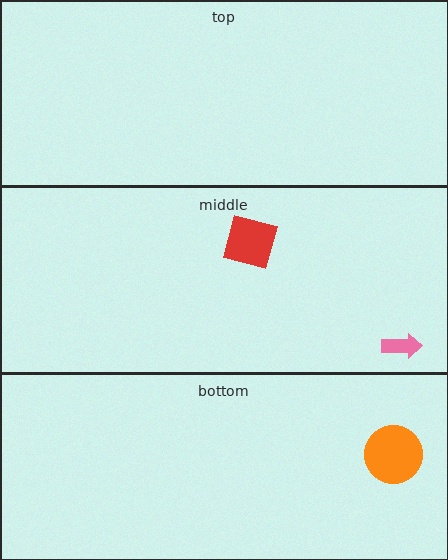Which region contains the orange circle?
The bottom region.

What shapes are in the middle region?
The red square, the pink arrow.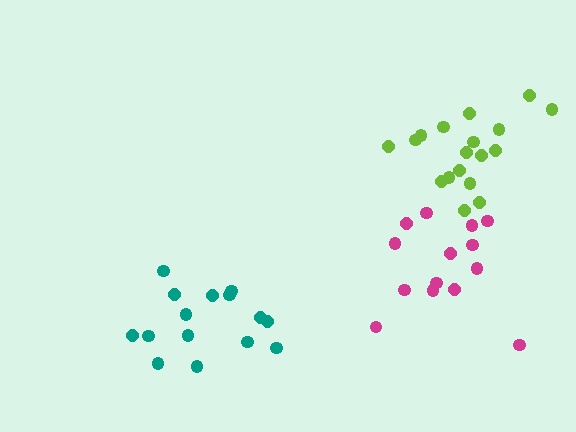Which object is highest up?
The lime cluster is topmost.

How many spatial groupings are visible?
There are 3 spatial groupings.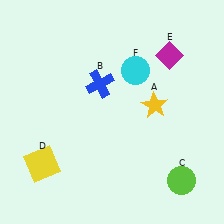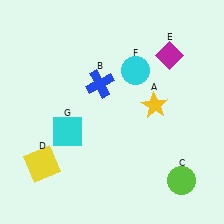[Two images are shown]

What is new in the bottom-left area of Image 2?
A cyan square (G) was added in the bottom-left area of Image 2.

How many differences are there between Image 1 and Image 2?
There is 1 difference between the two images.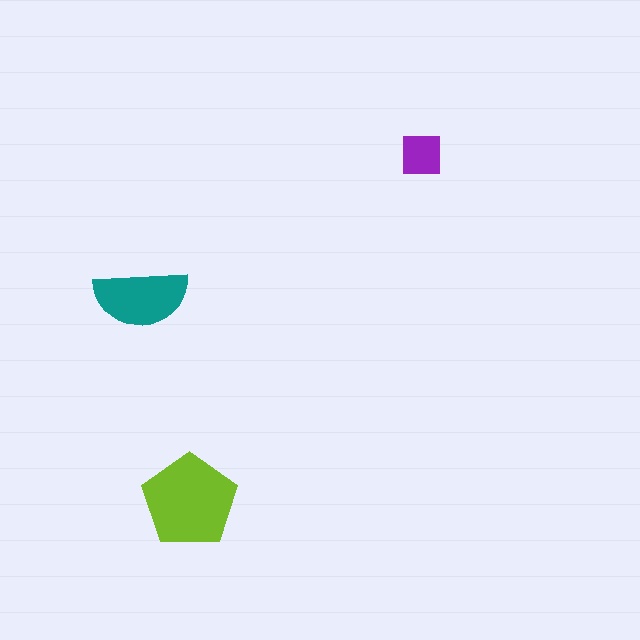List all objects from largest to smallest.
The lime pentagon, the teal semicircle, the purple square.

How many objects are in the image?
There are 3 objects in the image.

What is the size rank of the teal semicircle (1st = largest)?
2nd.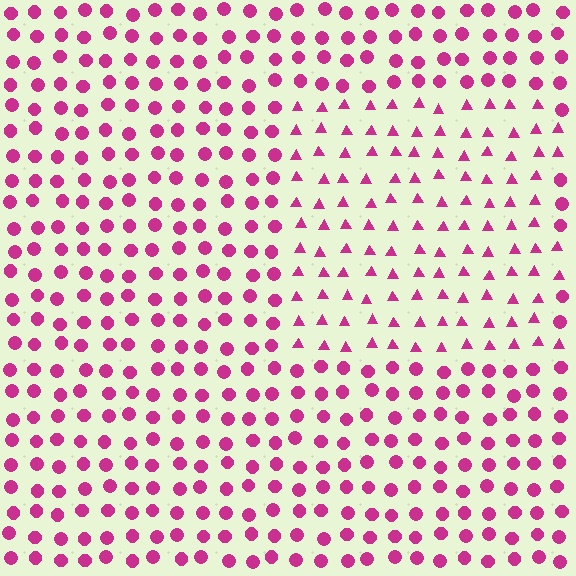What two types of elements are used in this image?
The image uses triangles inside the rectangle region and circles outside it.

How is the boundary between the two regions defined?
The boundary is defined by a change in element shape: triangles inside vs. circles outside. All elements share the same color and spacing.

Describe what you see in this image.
The image is filled with small magenta elements arranged in a uniform grid. A rectangle-shaped region contains triangles, while the surrounding area contains circles. The boundary is defined purely by the change in element shape.